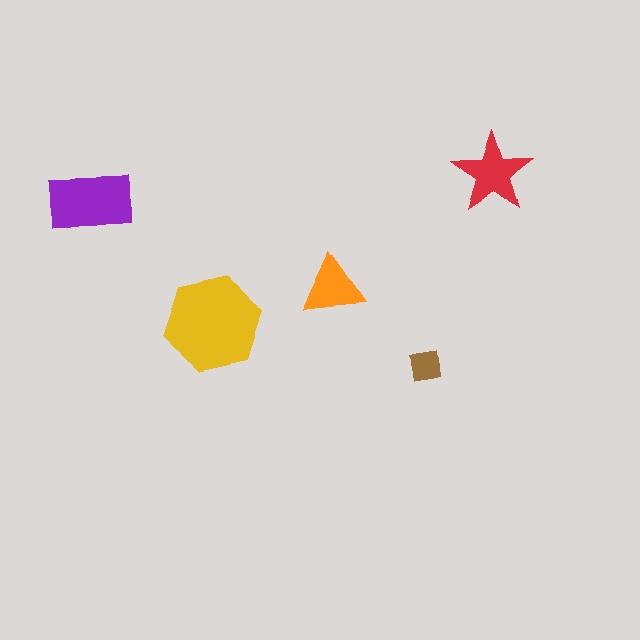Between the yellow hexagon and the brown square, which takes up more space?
The yellow hexagon.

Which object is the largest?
The yellow hexagon.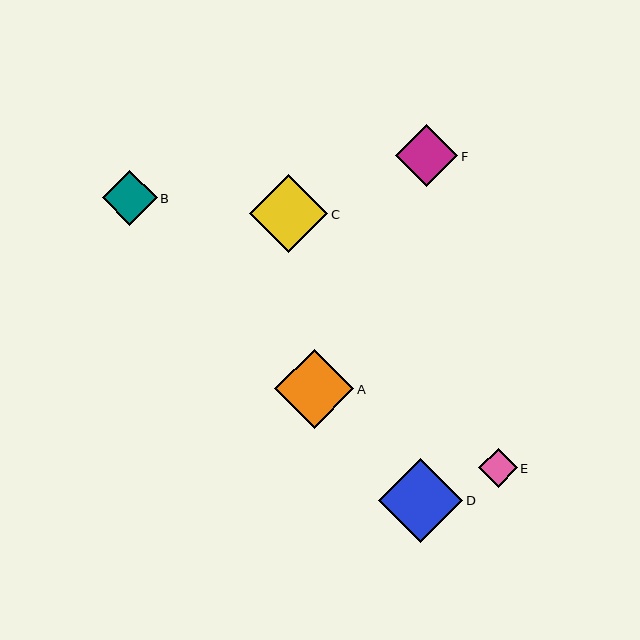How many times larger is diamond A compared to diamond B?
Diamond A is approximately 1.4 times the size of diamond B.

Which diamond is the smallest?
Diamond E is the smallest with a size of approximately 38 pixels.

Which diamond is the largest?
Diamond D is the largest with a size of approximately 84 pixels.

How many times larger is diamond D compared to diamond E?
Diamond D is approximately 2.2 times the size of diamond E.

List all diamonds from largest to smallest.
From largest to smallest: D, A, C, F, B, E.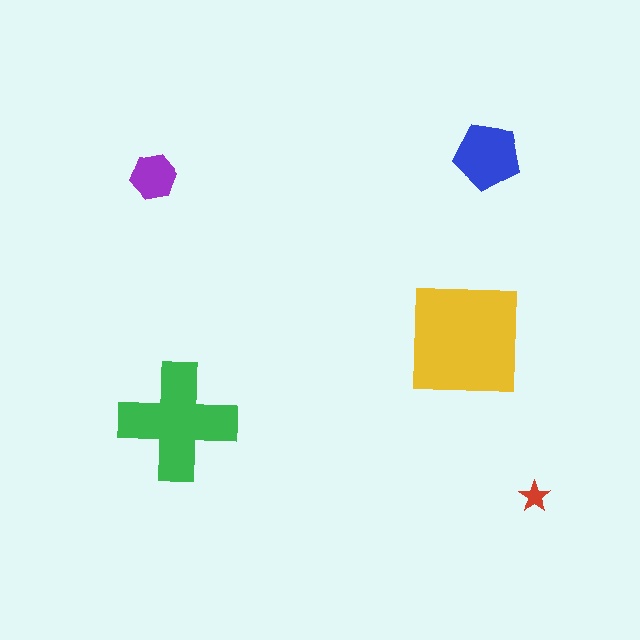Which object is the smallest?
The red star.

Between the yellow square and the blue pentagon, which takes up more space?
The yellow square.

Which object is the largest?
The yellow square.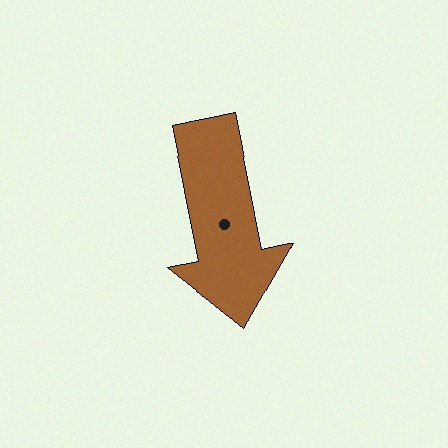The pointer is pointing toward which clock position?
Roughly 6 o'clock.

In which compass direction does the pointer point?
South.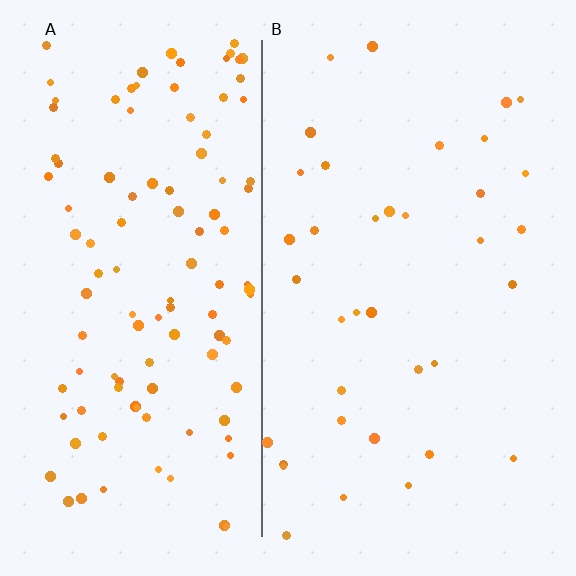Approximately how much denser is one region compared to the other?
Approximately 3.0× — region A over region B.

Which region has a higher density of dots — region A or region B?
A (the left).